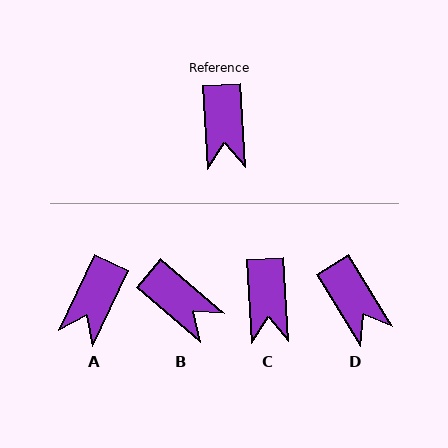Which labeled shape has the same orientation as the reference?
C.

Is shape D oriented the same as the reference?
No, it is off by about 28 degrees.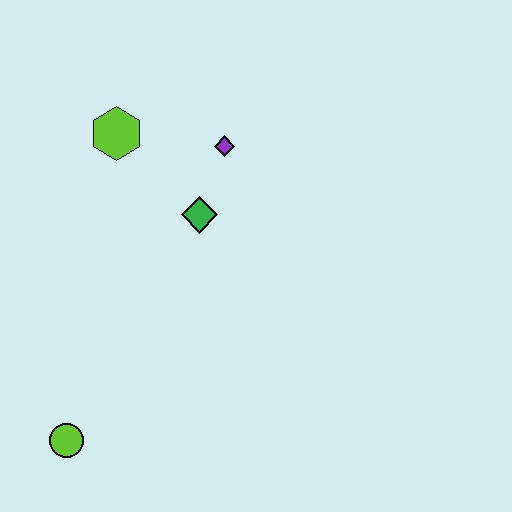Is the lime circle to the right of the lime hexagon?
No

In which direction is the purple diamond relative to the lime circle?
The purple diamond is above the lime circle.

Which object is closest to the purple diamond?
The green diamond is closest to the purple diamond.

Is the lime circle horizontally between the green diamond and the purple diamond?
No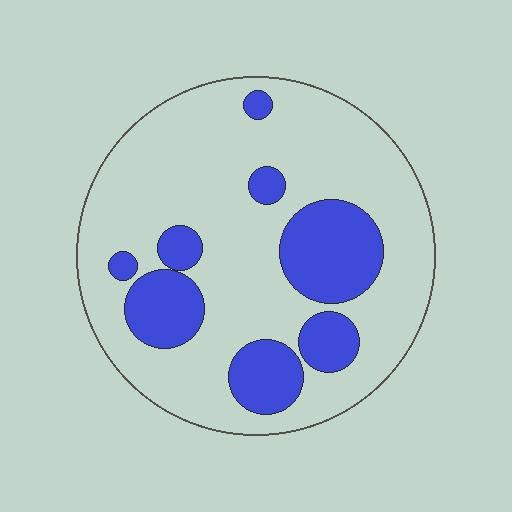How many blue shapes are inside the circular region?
8.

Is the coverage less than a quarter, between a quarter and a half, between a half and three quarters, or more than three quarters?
Between a quarter and a half.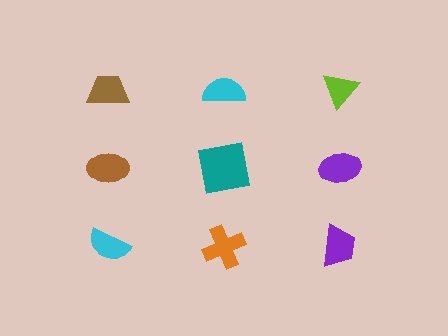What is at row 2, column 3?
A purple ellipse.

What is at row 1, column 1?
A brown trapezoid.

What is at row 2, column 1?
A brown ellipse.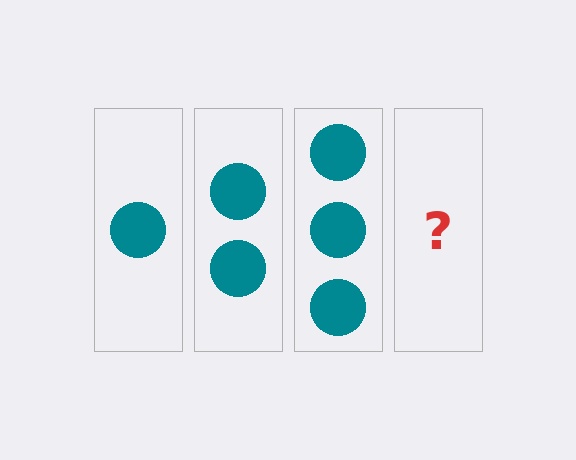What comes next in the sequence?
The next element should be 4 circles.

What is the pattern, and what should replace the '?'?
The pattern is that each step adds one more circle. The '?' should be 4 circles.